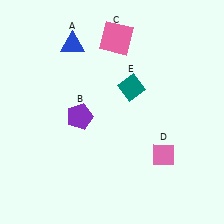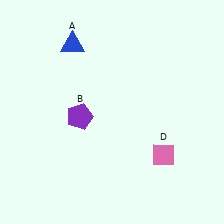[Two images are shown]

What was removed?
The teal diamond (E), the pink square (C) were removed in Image 2.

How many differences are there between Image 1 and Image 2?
There are 2 differences between the two images.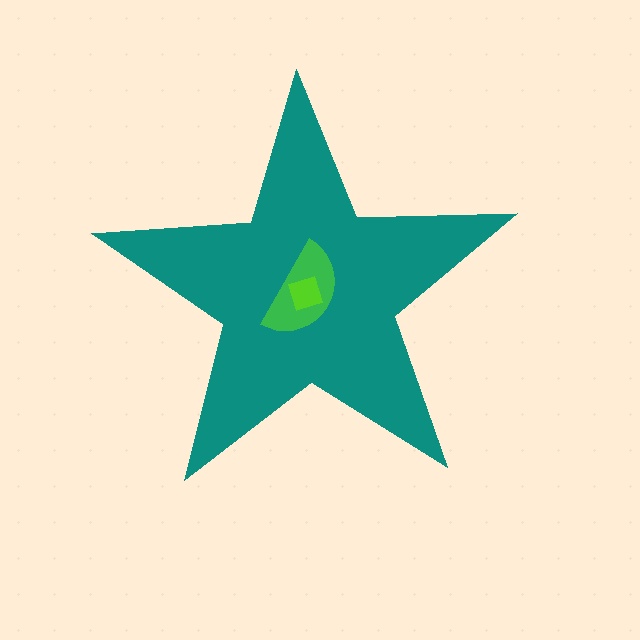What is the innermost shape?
The lime diamond.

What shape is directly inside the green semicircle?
The lime diamond.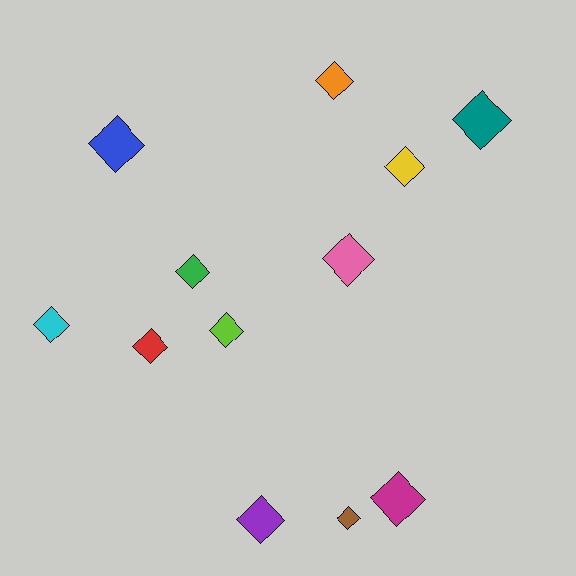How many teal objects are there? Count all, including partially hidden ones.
There is 1 teal object.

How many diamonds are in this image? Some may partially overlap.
There are 12 diamonds.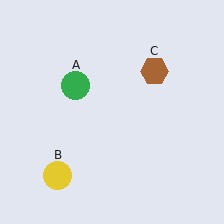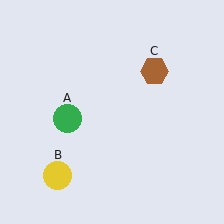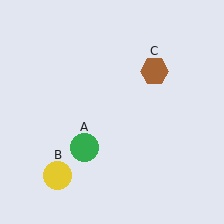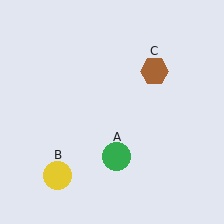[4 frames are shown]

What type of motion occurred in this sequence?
The green circle (object A) rotated counterclockwise around the center of the scene.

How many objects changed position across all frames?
1 object changed position: green circle (object A).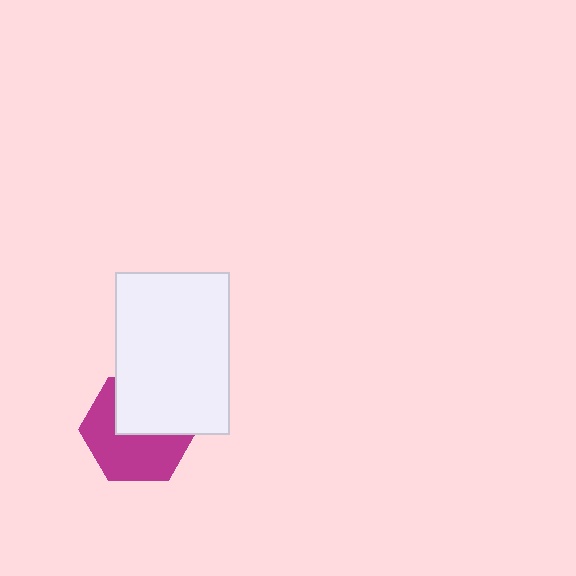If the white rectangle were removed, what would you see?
You would see the complete magenta hexagon.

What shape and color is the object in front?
The object in front is a white rectangle.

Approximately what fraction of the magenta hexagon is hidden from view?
Roughly 43% of the magenta hexagon is hidden behind the white rectangle.